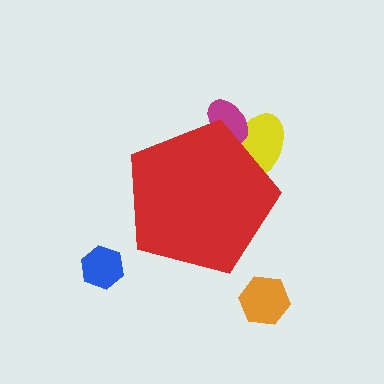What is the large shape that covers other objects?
A red pentagon.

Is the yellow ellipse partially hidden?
Yes, the yellow ellipse is partially hidden behind the red pentagon.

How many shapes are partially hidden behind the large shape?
2 shapes are partially hidden.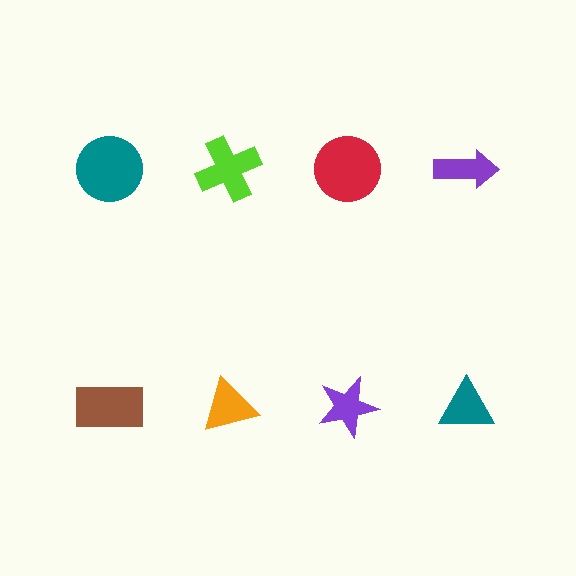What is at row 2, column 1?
A brown rectangle.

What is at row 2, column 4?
A teal triangle.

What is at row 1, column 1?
A teal circle.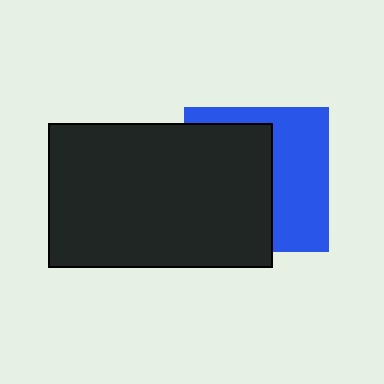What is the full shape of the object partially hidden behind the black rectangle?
The partially hidden object is a blue square.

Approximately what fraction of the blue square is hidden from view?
Roughly 55% of the blue square is hidden behind the black rectangle.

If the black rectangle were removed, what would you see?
You would see the complete blue square.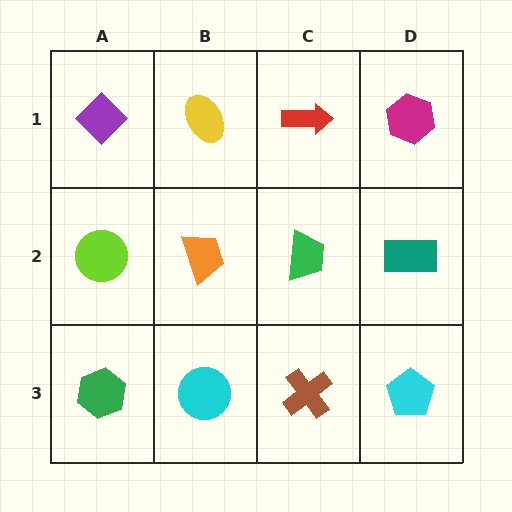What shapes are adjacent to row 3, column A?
A lime circle (row 2, column A), a cyan circle (row 3, column B).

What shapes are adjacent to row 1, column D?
A teal rectangle (row 2, column D), a red arrow (row 1, column C).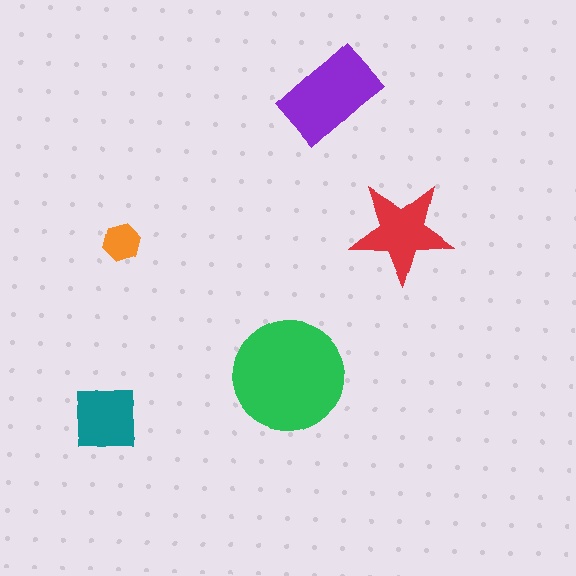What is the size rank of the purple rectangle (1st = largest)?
2nd.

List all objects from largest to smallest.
The green circle, the purple rectangle, the red star, the teal square, the orange hexagon.